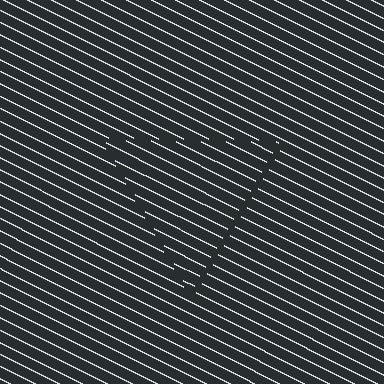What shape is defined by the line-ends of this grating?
An illusory triangle. The interior of the shape contains the same grating, shifted by half a period — the contour is defined by the phase discontinuity where line-ends from the inner and outer gratings abut.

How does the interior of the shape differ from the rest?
The interior of the shape contains the same grating, shifted by half a period — the contour is defined by the phase discontinuity where line-ends from the inner and outer gratings abut.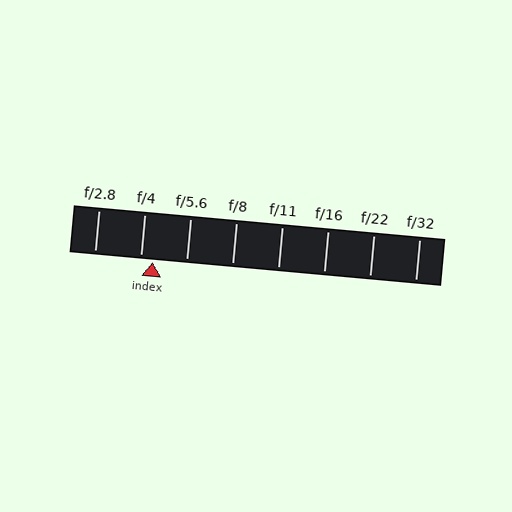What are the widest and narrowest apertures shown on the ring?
The widest aperture shown is f/2.8 and the narrowest is f/32.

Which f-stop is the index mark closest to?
The index mark is closest to f/4.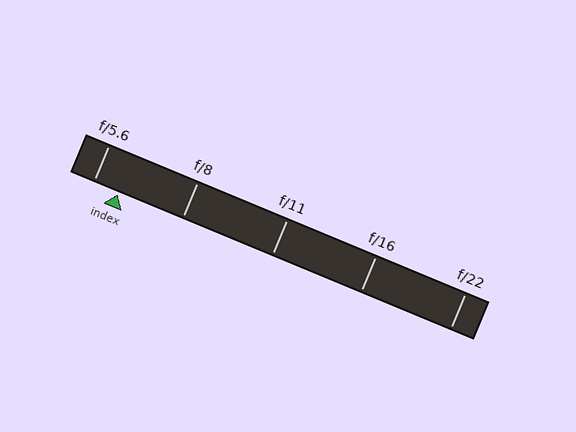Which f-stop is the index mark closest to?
The index mark is closest to f/5.6.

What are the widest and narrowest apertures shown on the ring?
The widest aperture shown is f/5.6 and the narrowest is f/22.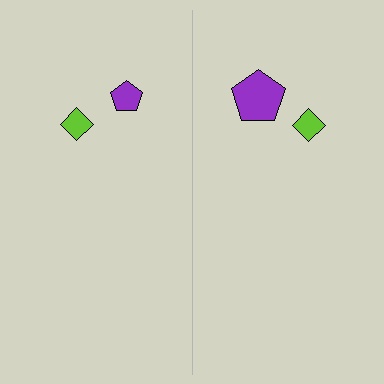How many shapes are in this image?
There are 4 shapes in this image.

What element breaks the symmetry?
The purple pentagon on the right side has a different size than its mirror counterpart.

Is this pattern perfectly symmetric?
No, the pattern is not perfectly symmetric. The purple pentagon on the right side has a different size than its mirror counterpart.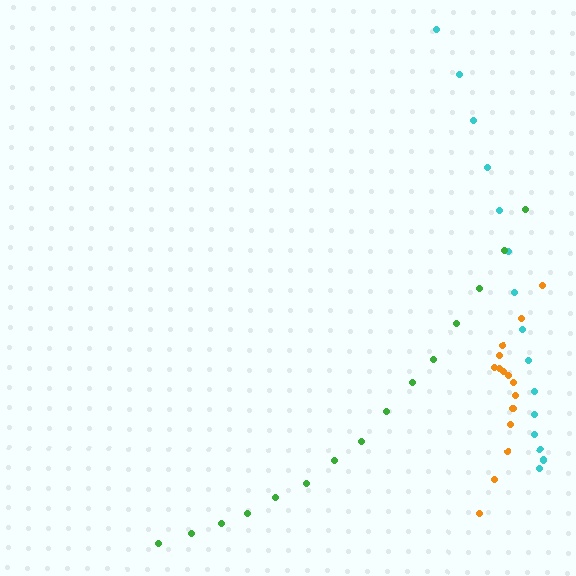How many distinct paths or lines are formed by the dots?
There are 3 distinct paths.